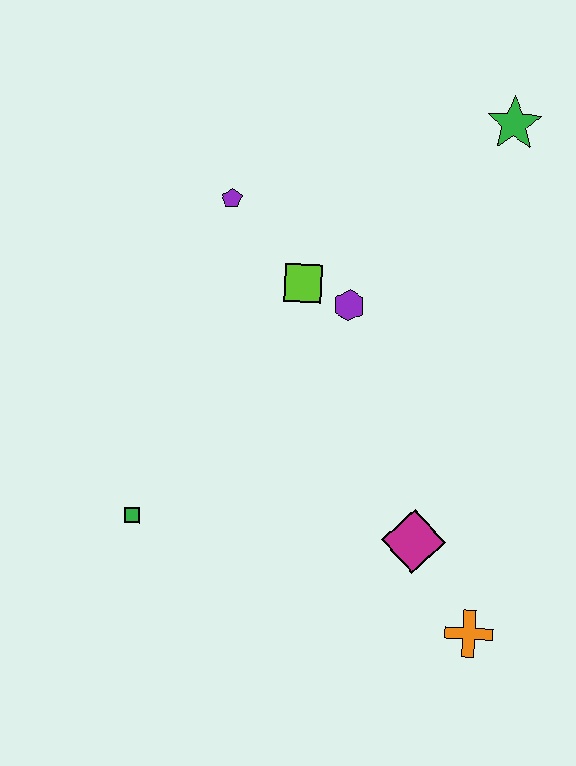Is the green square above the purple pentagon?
No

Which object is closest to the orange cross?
The magenta diamond is closest to the orange cross.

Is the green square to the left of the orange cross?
Yes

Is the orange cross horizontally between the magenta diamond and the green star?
Yes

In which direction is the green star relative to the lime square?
The green star is to the right of the lime square.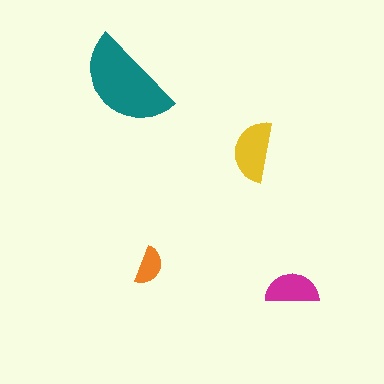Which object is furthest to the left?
The teal semicircle is leftmost.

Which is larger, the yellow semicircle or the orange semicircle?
The yellow one.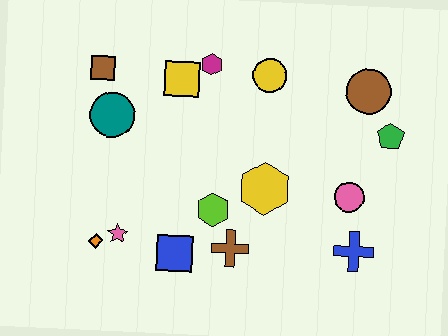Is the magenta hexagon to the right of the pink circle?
No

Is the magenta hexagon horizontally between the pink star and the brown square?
No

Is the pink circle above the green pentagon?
No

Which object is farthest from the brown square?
The blue cross is farthest from the brown square.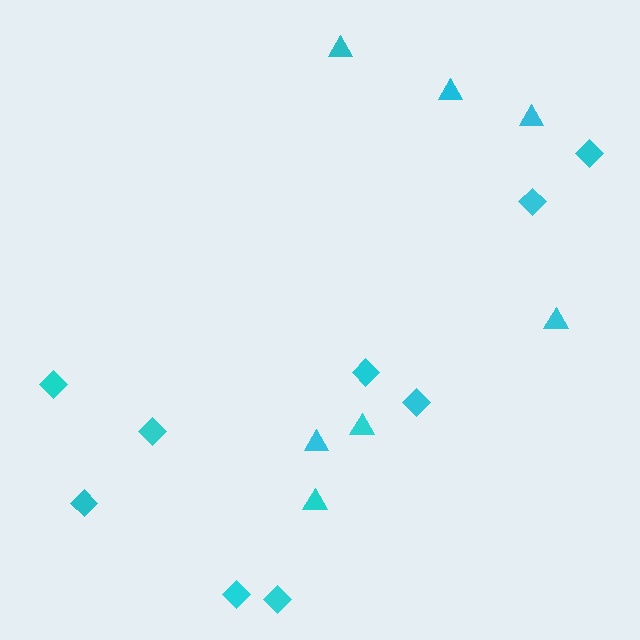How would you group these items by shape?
There are 2 groups: one group of diamonds (9) and one group of triangles (7).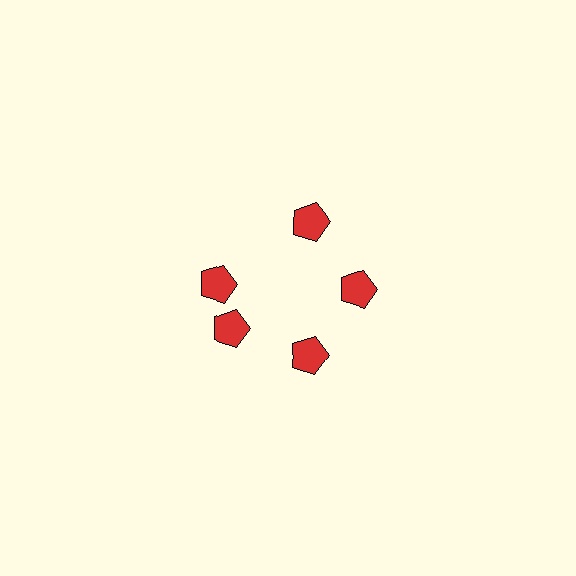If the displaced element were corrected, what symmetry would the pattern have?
It would have 5-fold rotational symmetry — the pattern would map onto itself every 72 degrees.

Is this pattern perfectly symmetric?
No. The 5 red pentagons are arranged in a ring, but one element near the 10 o'clock position is rotated out of alignment along the ring, breaking the 5-fold rotational symmetry.